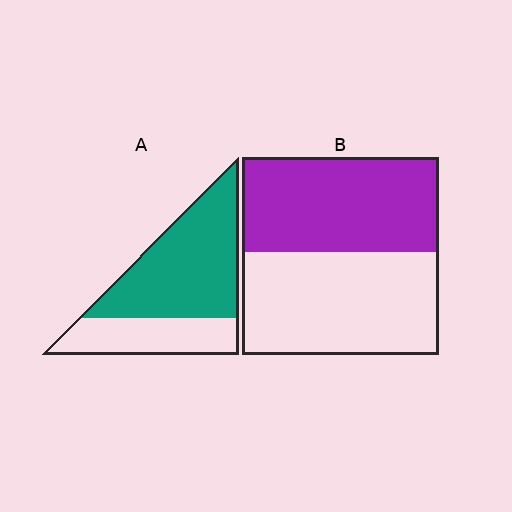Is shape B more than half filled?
Roughly half.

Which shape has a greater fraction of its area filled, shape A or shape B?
Shape A.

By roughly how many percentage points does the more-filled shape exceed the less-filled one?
By roughly 20 percentage points (A over B).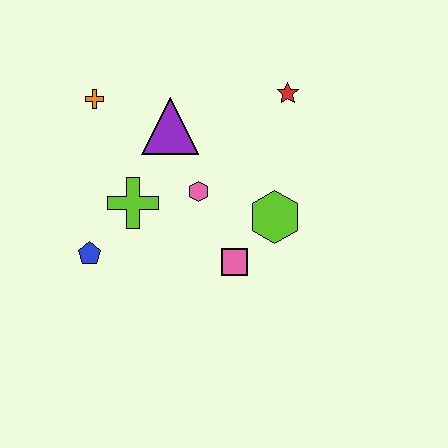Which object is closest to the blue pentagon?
The lime cross is closest to the blue pentagon.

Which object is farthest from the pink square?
The orange cross is farthest from the pink square.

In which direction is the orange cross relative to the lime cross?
The orange cross is above the lime cross.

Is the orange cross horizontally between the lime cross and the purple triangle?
No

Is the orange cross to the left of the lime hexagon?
Yes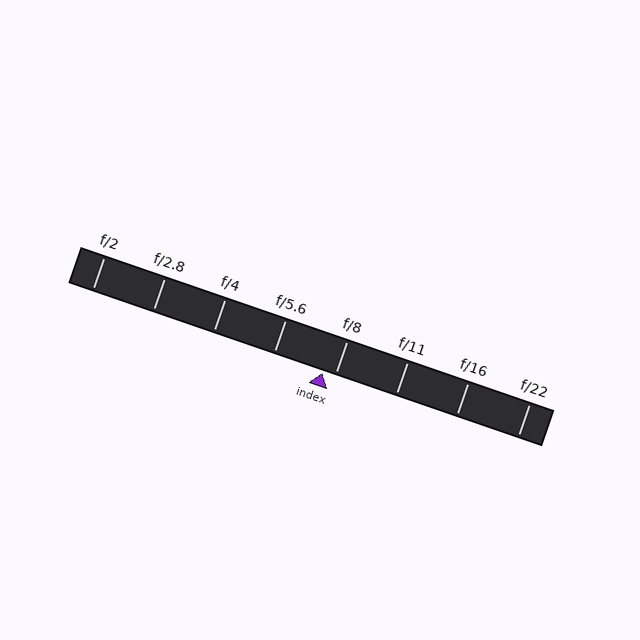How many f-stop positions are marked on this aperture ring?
There are 8 f-stop positions marked.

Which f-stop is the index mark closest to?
The index mark is closest to f/8.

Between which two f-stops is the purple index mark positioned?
The index mark is between f/5.6 and f/8.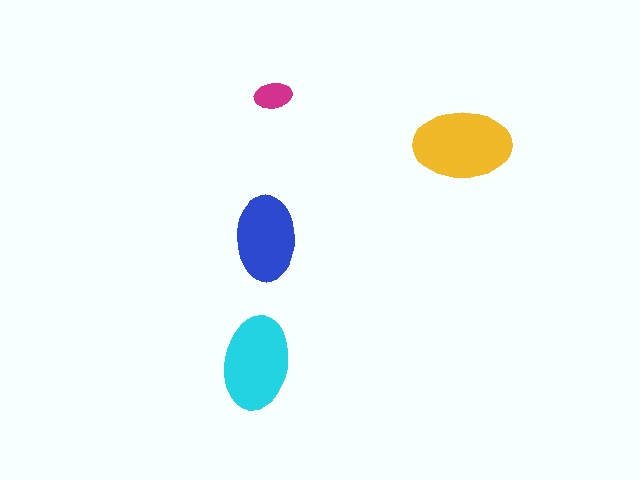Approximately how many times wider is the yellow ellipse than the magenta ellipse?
About 2.5 times wider.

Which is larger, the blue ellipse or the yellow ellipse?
The yellow one.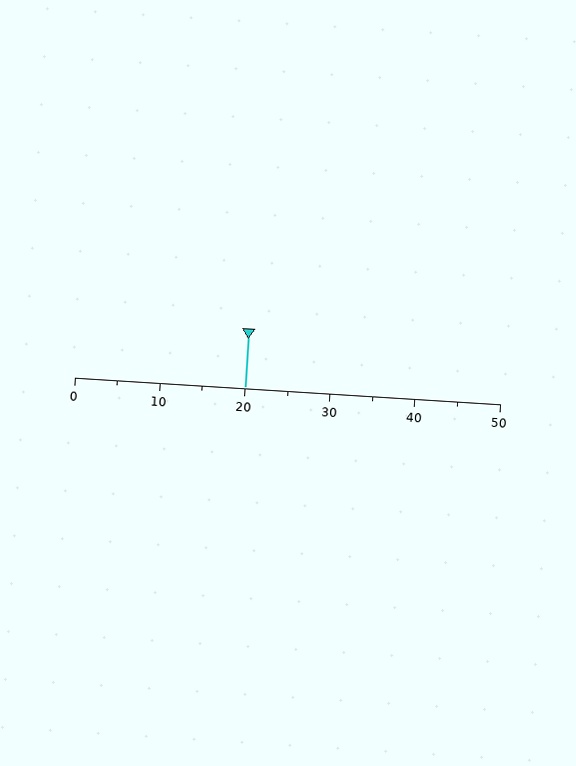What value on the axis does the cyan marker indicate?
The marker indicates approximately 20.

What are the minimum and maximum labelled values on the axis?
The axis runs from 0 to 50.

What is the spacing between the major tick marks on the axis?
The major ticks are spaced 10 apart.